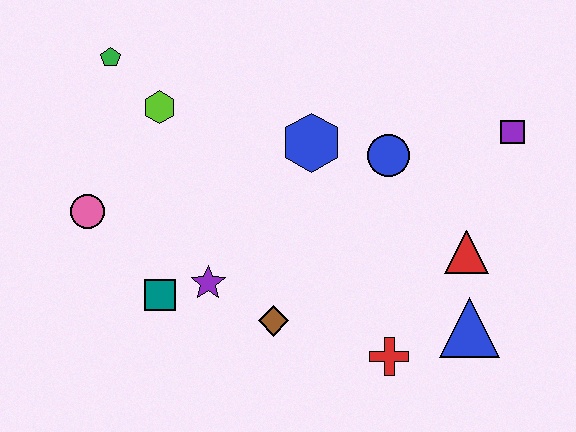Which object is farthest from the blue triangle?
The green pentagon is farthest from the blue triangle.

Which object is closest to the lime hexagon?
The green pentagon is closest to the lime hexagon.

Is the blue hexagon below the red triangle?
No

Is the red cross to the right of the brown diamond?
Yes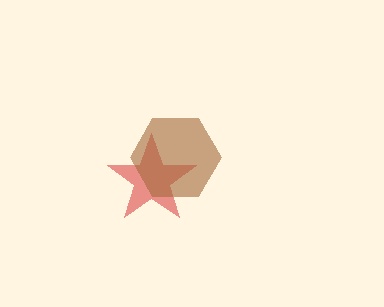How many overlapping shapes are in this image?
There are 2 overlapping shapes in the image.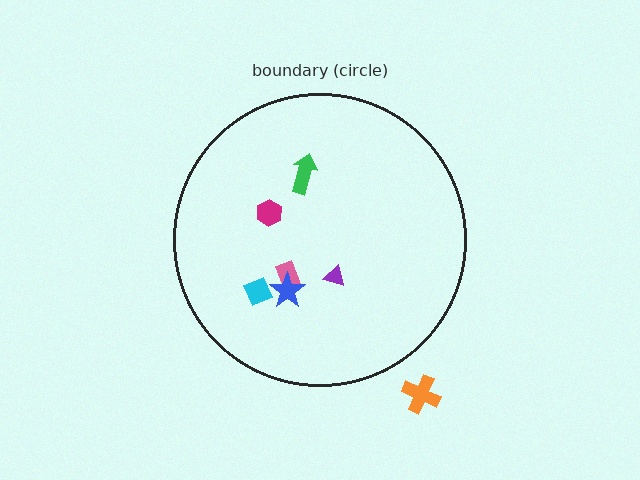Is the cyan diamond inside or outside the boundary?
Inside.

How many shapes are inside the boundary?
6 inside, 1 outside.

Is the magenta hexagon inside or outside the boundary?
Inside.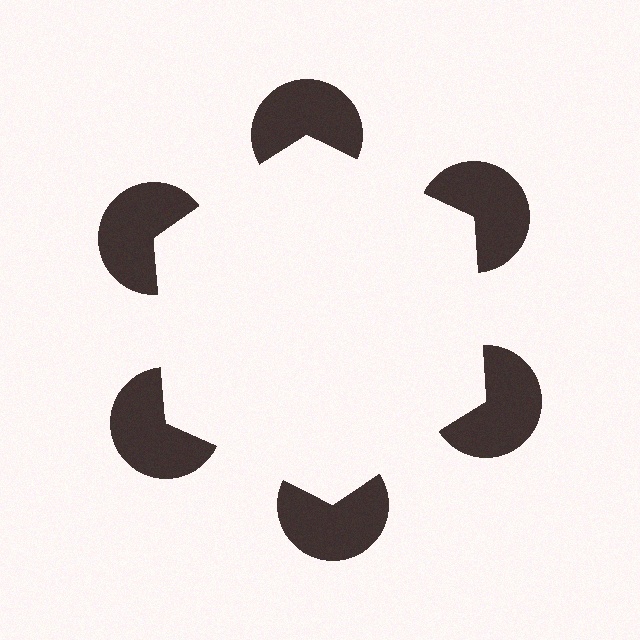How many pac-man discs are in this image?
There are 6 — one at each vertex of the illusory hexagon.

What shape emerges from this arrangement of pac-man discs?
An illusory hexagon — its edges are inferred from the aligned wedge cuts in the pac-man discs, not physically drawn.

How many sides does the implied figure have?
6 sides.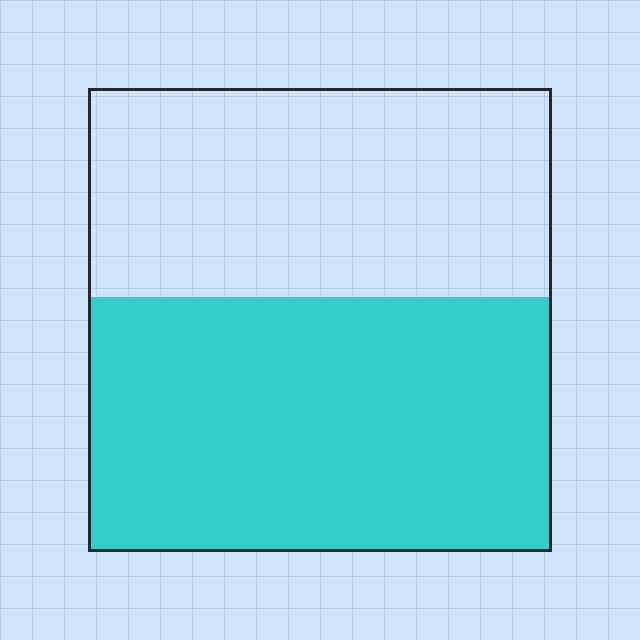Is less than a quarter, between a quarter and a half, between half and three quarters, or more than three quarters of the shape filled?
Between half and three quarters.